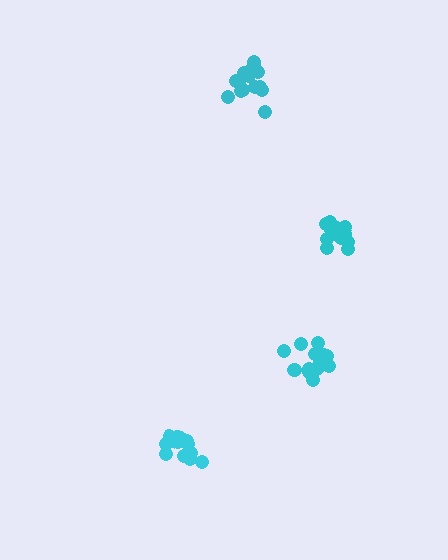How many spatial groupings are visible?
There are 4 spatial groupings.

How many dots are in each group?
Group 1: 15 dots, Group 2: 16 dots, Group 3: 16 dots, Group 4: 16 dots (63 total).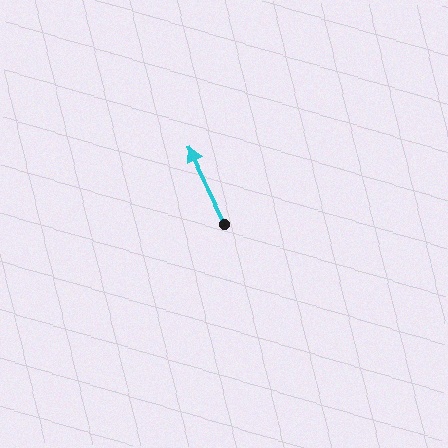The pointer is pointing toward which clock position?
Roughly 11 o'clock.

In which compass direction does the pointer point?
Northwest.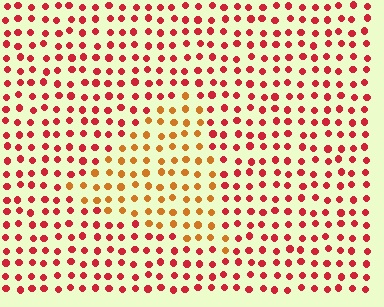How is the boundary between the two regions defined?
The boundary is defined purely by a slight shift in hue (about 37 degrees). Spacing, size, and orientation are identical on both sides.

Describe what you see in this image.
The image is filled with small red elements in a uniform arrangement. A triangle-shaped region is visible where the elements are tinted to a slightly different hue, forming a subtle color boundary.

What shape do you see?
I see a triangle.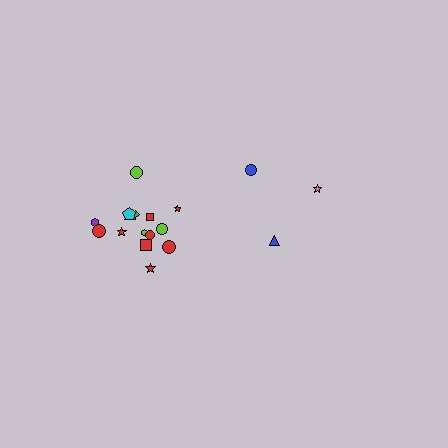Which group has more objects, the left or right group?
The left group.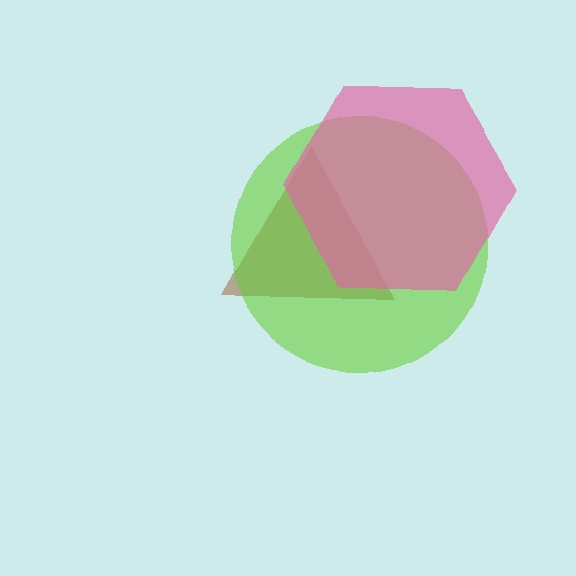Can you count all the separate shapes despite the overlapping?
Yes, there are 3 separate shapes.